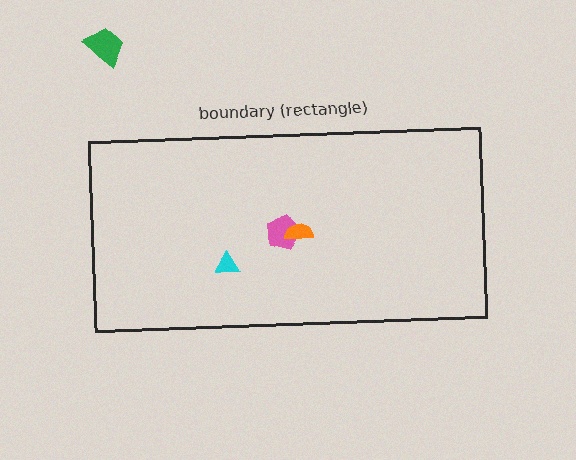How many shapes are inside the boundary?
3 inside, 1 outside.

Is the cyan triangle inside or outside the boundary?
Inside.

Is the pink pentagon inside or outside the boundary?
Inside.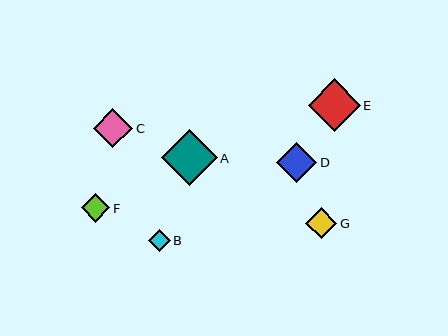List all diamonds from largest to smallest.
From largest to smallest: A, E, D, C, G, F, B.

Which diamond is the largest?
Diamond A is the largest with a size of approximately 56 pixels.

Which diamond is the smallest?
Diamond B is the smallest with a size of approximately 22 pixels.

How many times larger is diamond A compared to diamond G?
Diamond A is approximately 1.8 times the size of diamond G.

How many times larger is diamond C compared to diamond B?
Diamond C is approximately 1.8 times the size of diamond B.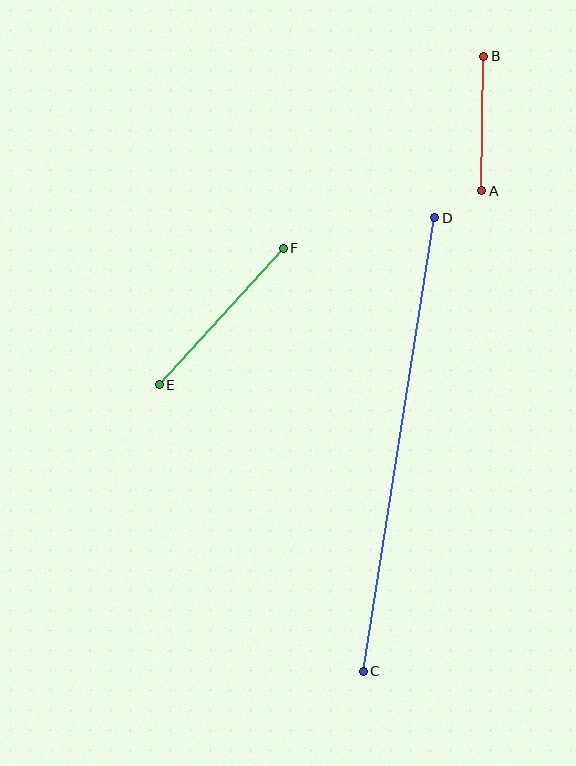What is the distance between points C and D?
The distance is approximately 459 pixels.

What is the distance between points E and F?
The distance is approximately 184 pixels.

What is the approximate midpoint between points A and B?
The midpoint is at approximately (483, 123) pixels.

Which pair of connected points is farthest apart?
Points C and D are farthest apart.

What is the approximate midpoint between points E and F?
The midpoint is at approximately (221, 317) pixels.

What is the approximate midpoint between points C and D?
The midpoint is at approximately (399, 444) pixels.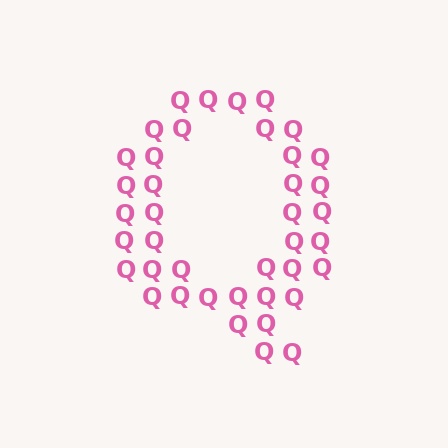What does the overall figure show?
The overall figure shows the letter Q.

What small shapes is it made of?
It is made of small letter Q's.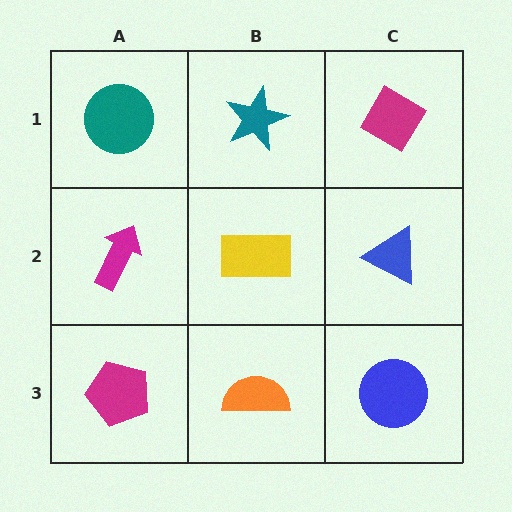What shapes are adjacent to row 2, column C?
A magenta diamond (row 1, column C), a blue circle (row 3, column C), a yellow rectangle (row 2, column B).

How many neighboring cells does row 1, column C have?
2.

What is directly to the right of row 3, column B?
A blue circle.